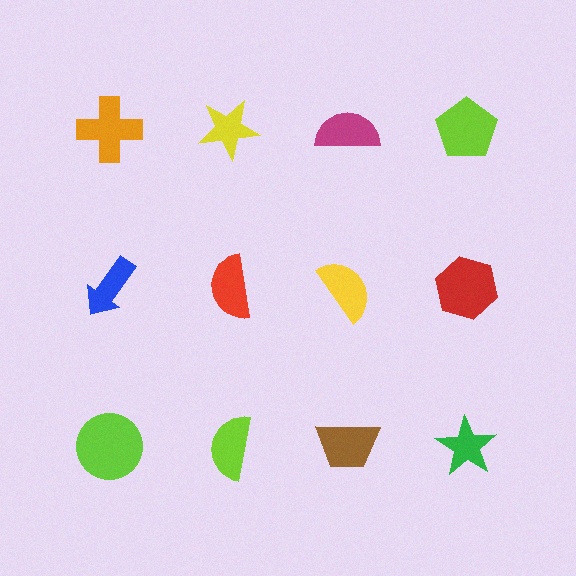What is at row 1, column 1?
An orange cross.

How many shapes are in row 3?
4 shapes.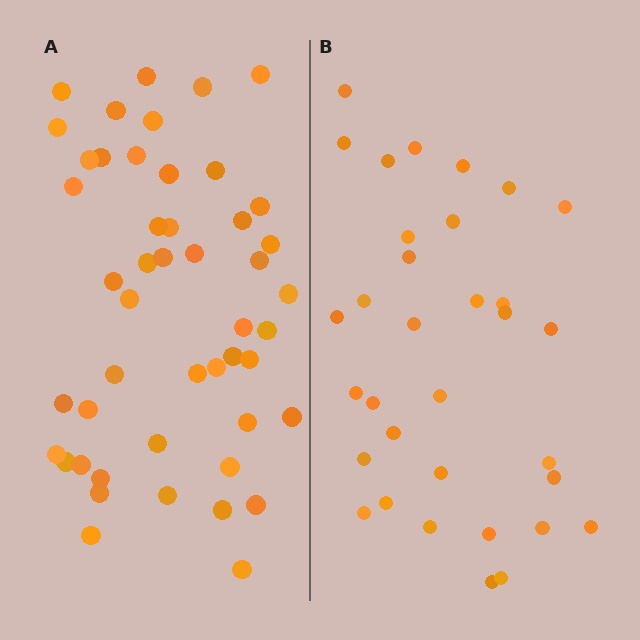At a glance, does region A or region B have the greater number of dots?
Region A (the left region) has more dots.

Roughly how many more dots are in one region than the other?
Region A has approximately 15 more dots than region B.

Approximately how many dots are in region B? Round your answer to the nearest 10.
About 30 dots. (The exact count is 33, which rounds to 30.)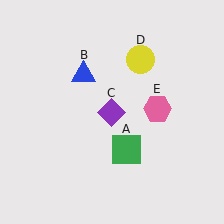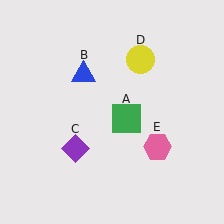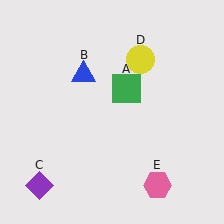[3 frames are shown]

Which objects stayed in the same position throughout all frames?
Blue triangle (object B) and yellow circle (object D) remained stationary.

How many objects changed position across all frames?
3 objects changed position: green square (object A), purple diamond (object C), pink hexagon (object E).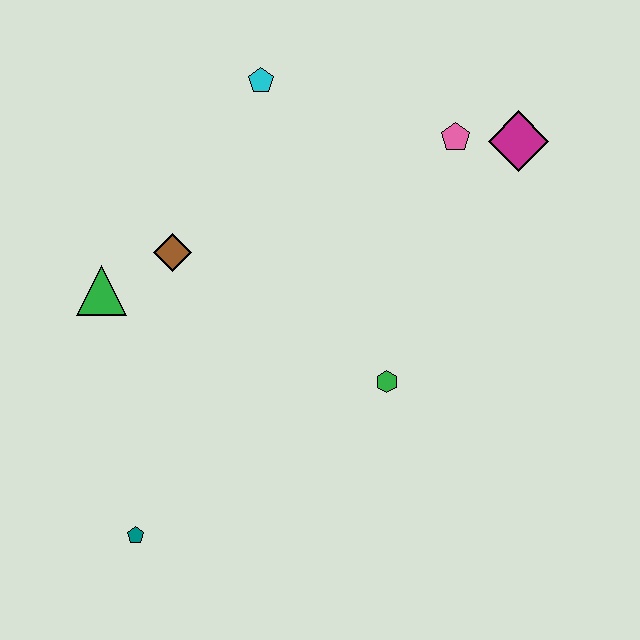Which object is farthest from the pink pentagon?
The teal pentagon is farthest from the pink pentagon.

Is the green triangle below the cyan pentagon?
Yes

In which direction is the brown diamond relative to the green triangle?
The brown diamond is to the right of the green triangle.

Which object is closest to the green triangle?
The brown diamond is closest to the green triangle.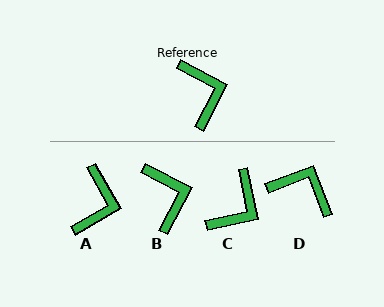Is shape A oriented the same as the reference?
No, it is off by about 33 degrees.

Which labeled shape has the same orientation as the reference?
B.